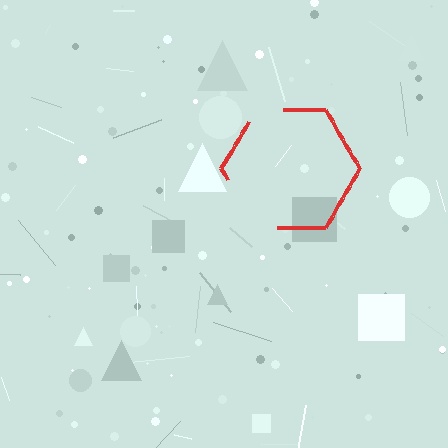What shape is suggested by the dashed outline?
The dashed outline suggests a hexagon.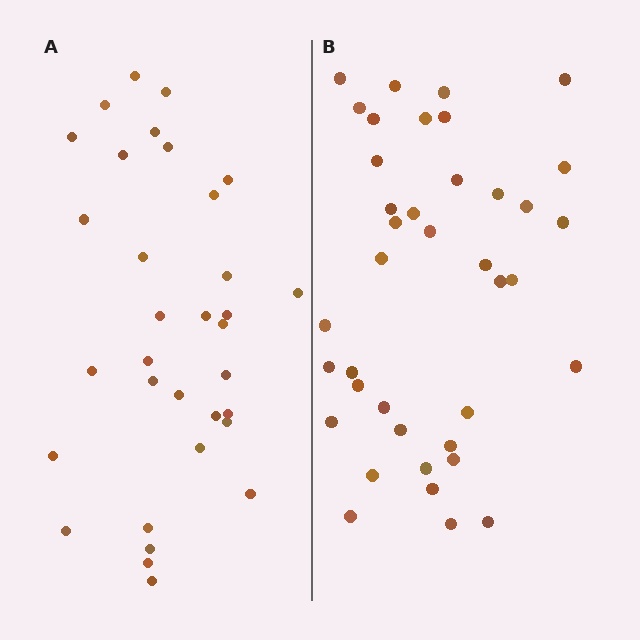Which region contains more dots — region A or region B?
Region B (the right region) has more dots.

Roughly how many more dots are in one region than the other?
Region B has about 6 more dots than region A.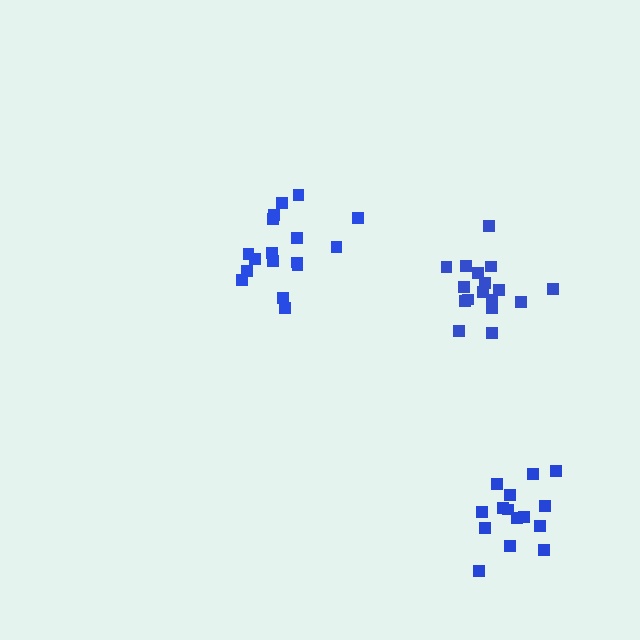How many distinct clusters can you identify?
There are 3 distinct clusters.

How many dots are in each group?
Group 1: 17 dots, Group 2: 15 dots, Group 3: 17 dots (49 total).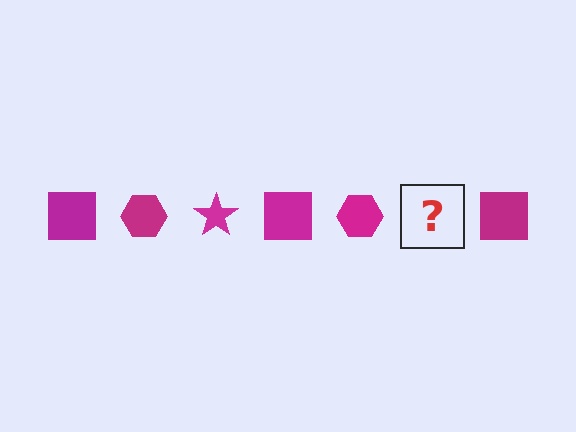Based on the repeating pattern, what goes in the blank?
The blank should be a magenta star.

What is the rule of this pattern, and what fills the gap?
The rule is that the pattern cycles through square, hexagon, star shapes in magenta. The gap should be filled with a magenta star.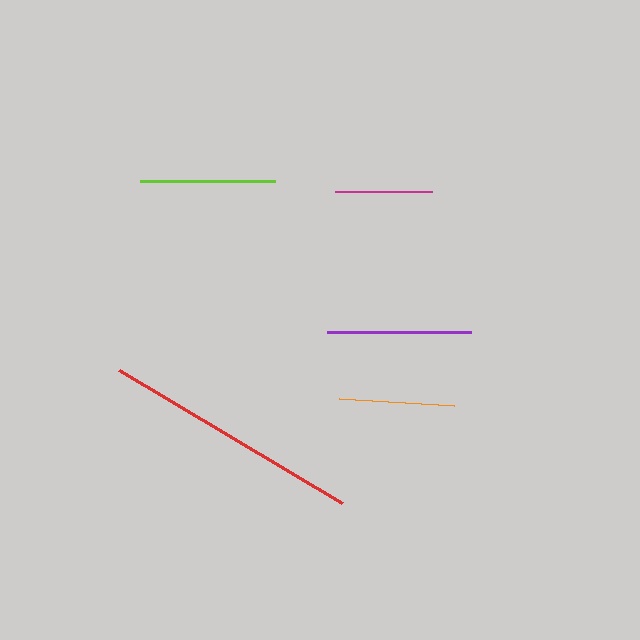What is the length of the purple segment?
The purple segment is approximately 143 pixels long.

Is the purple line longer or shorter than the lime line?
The purple line is longer than the lime line.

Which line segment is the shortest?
The magenta line is the shortest at approximately 97 pixels.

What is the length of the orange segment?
The orange segment is approximately 115 pixels long.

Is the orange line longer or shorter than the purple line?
The purple line is longer than the orange line.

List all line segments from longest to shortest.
From longest to shortest: red, purple, lime, orange, magenta.